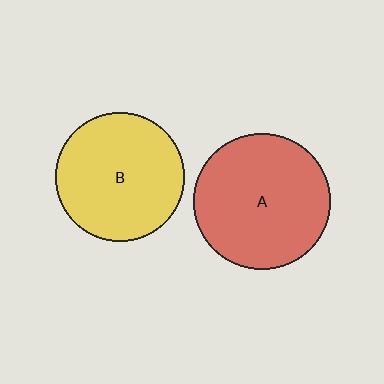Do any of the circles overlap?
No, none of the circles overlap.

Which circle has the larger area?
Circle A (red).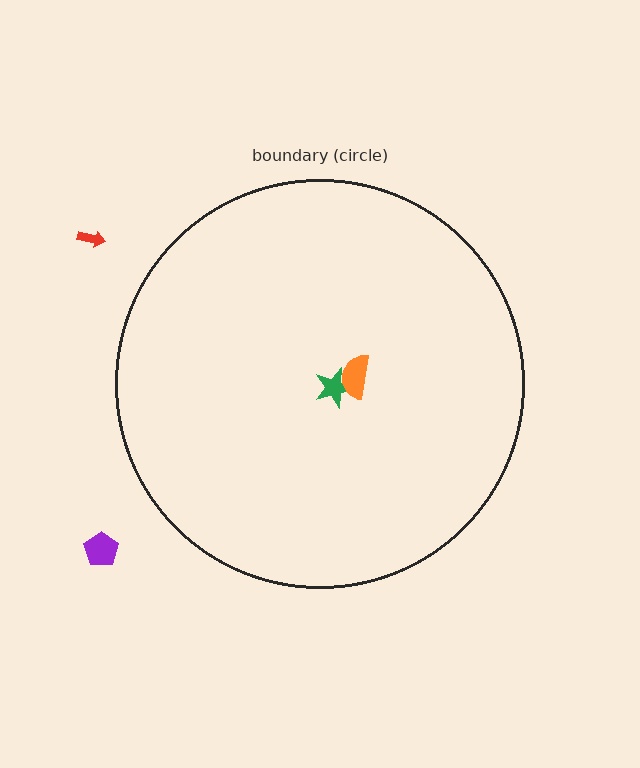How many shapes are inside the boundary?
2 inside, 2 outside.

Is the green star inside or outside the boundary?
Inside.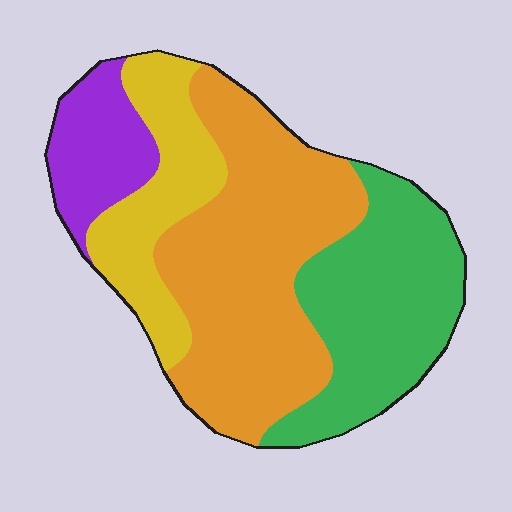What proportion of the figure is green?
Green takes up between a sixth and a third of the figure.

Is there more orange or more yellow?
Orange.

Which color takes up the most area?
Orange, at roughly 40%.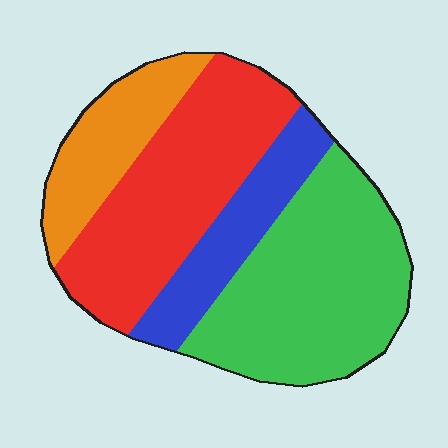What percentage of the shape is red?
Red takes up about one third (1/3) of the shape.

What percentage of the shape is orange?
Orange takes up less than a quarter of the shape.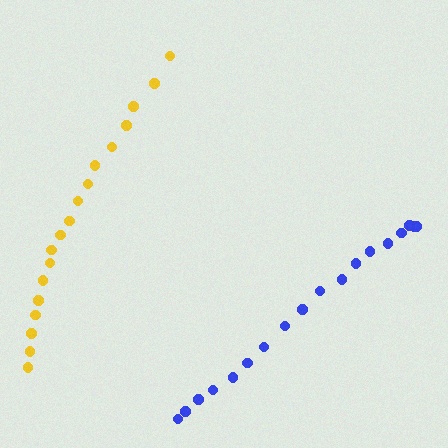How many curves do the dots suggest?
There are 2 distinct paths.